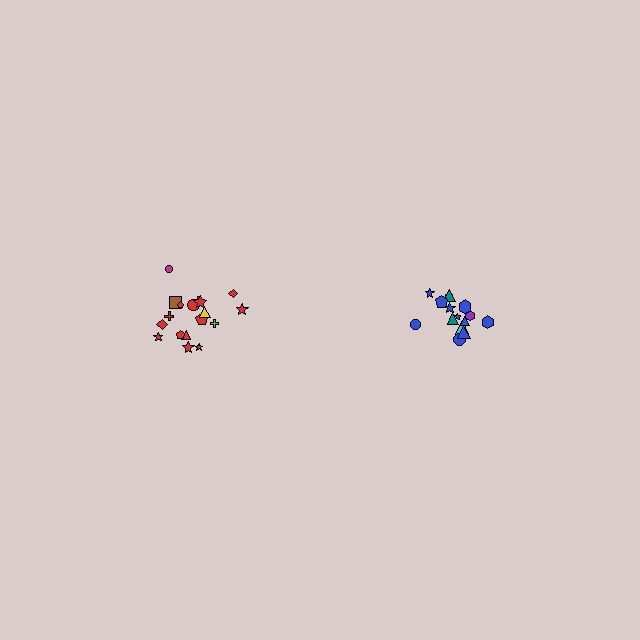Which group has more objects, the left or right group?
The left group.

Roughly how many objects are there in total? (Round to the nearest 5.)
Roughly 35 objects in total.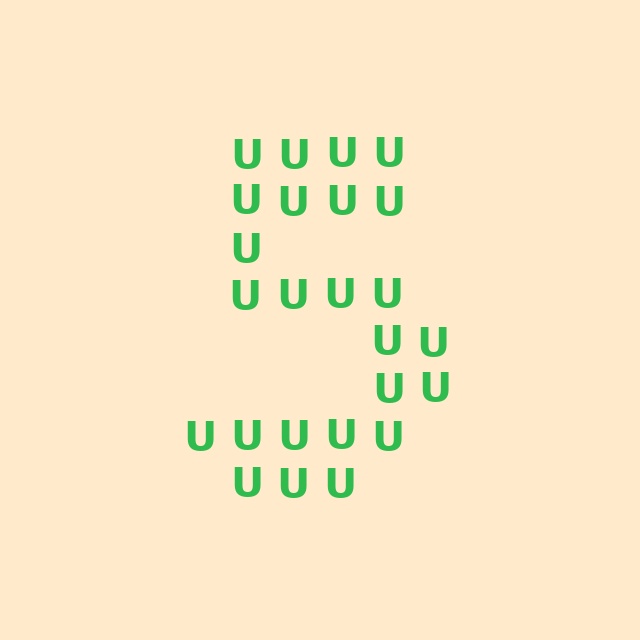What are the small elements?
The small elements are letter U's.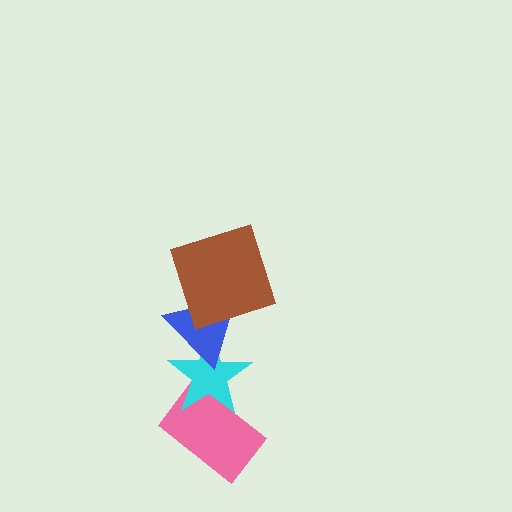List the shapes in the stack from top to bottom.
From top to bottom: the brown square, the blue triangle, the cyan star, the pink rectangle.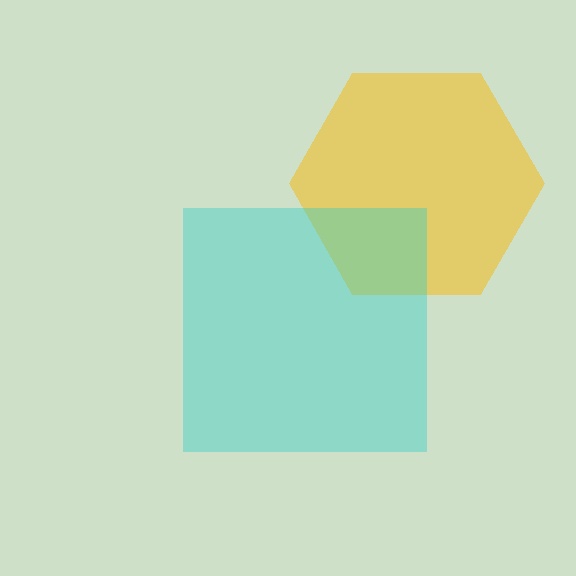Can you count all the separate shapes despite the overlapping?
Yes, there are 2 separate shapes.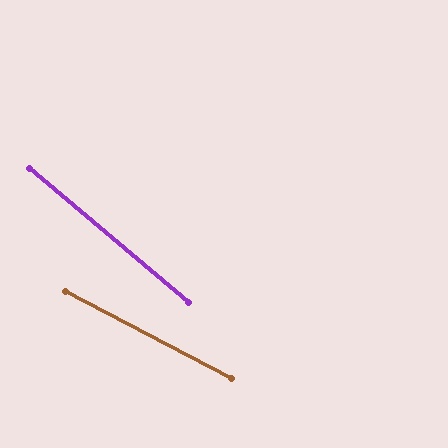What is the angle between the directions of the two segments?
Approximately 12 degrees.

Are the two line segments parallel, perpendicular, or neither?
Neither parallel nor perpendicular — they differ by about 12°.